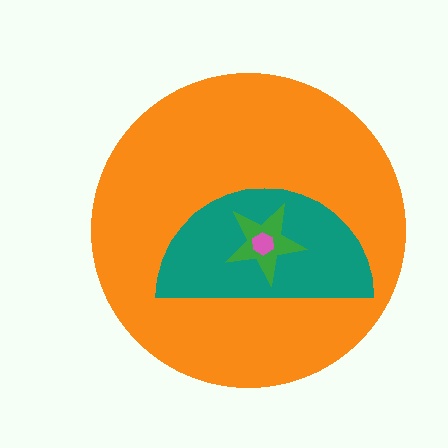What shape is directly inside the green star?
The pink hexagon.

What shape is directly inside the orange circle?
The teal semicircle.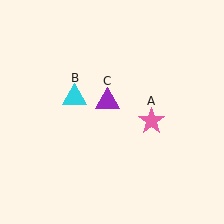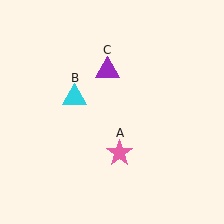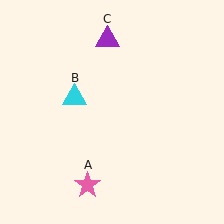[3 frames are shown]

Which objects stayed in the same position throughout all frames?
Cyan triangle (object B) remained stationary.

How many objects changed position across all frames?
2 objects changed position: pink star (object A), purple triangle (object C).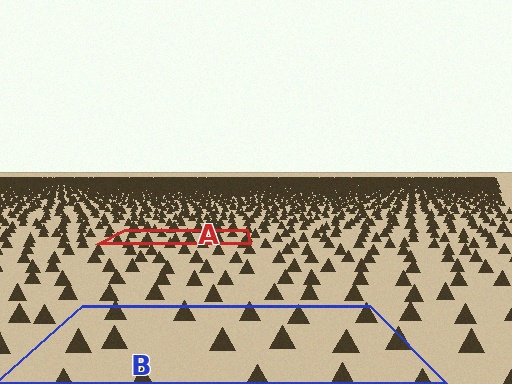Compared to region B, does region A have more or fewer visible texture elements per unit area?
Region A has more texture elements per unit area — they are packed more densely because it is farther away.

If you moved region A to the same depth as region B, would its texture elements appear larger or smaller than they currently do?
They would appear larger. At a closer depth, the same texture elements are projected at a bigger on-screen size.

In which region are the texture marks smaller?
The texture marks are smaller in region A, because it is farther away.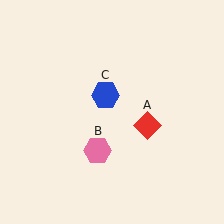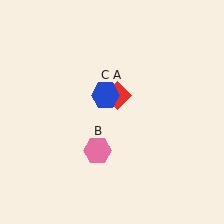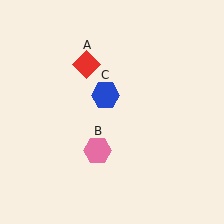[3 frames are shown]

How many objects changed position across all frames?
1 object changed position: red diamond (object A).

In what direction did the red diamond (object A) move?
The red diamond (object A) moved up and to the left.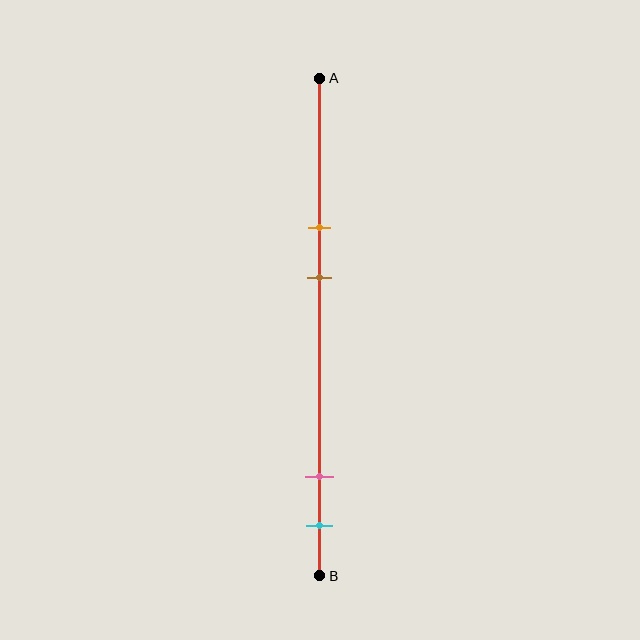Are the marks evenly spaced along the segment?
No, the marks are not evenly spaced.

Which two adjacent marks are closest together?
The pink and cyan marks are the closest adjacent pair.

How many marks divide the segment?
There are 4 marks dividing the segment.